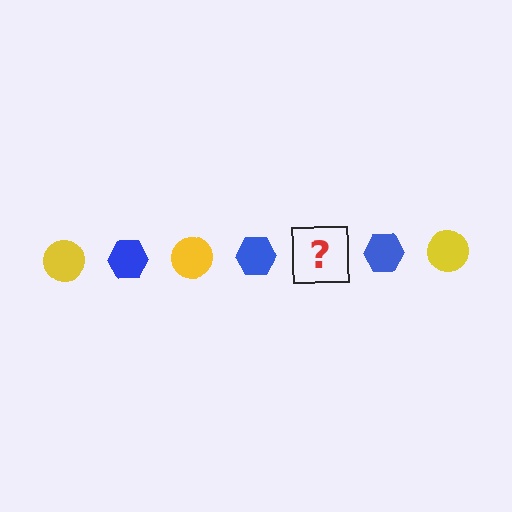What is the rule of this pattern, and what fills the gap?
The rule is that the pattern alternates between yellow circle and blue hexagon. The gap should be filled with a yellow circle.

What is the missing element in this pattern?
The missing element is a yellow circle.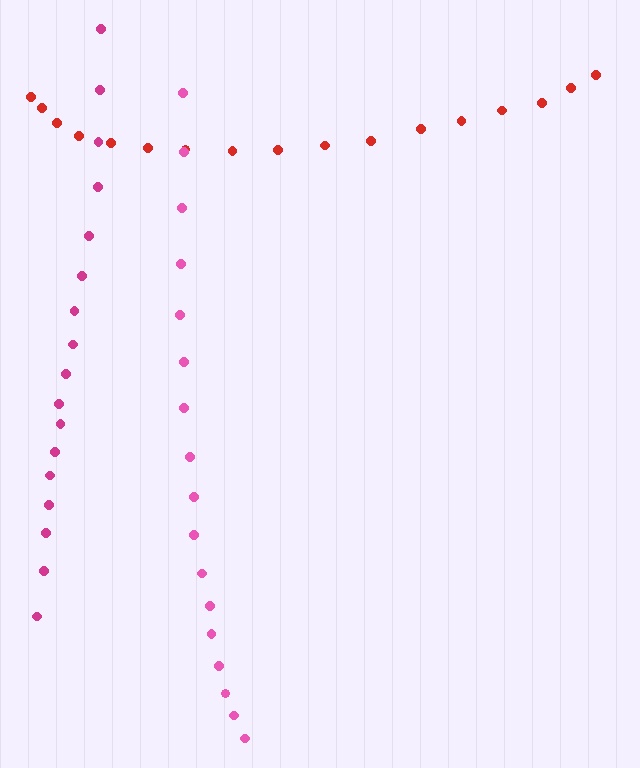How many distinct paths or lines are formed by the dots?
There are 3 distinct paths.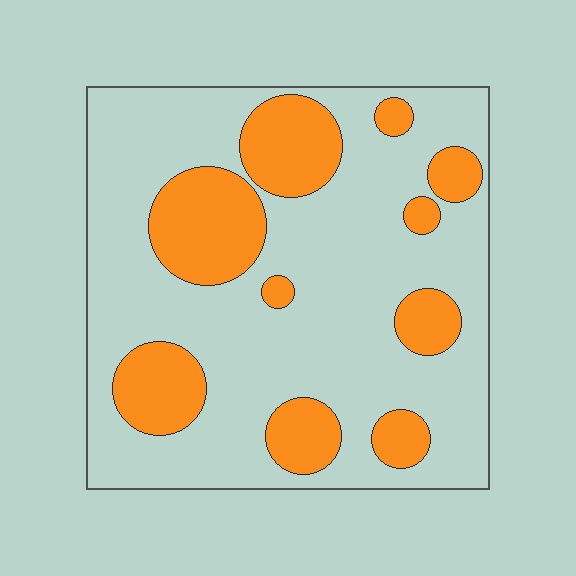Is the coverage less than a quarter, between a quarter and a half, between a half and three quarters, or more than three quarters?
Between a quarter and a half.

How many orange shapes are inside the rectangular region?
10.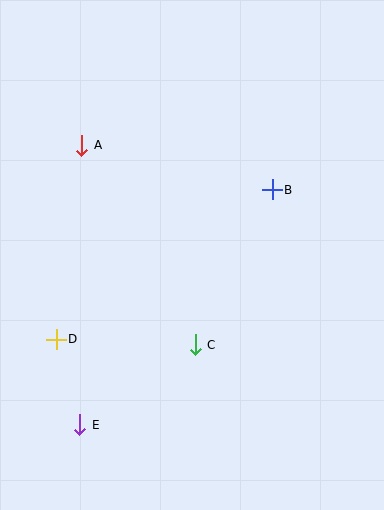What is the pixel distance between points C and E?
The distance between C and E is 140 pixels.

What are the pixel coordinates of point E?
Point E is at (80, 425).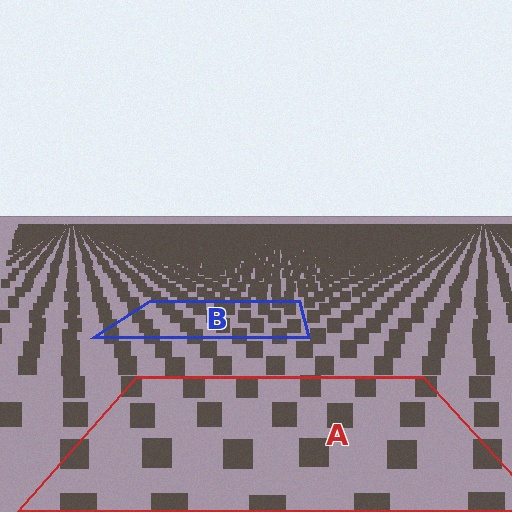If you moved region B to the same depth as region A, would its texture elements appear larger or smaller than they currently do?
They would appear larger. At a closer depth, the same texture elements are projected at a bigger on-screen size.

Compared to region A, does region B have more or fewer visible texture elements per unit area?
Region B has more texture elements per unit area — they are packed more densely because it is farther away.